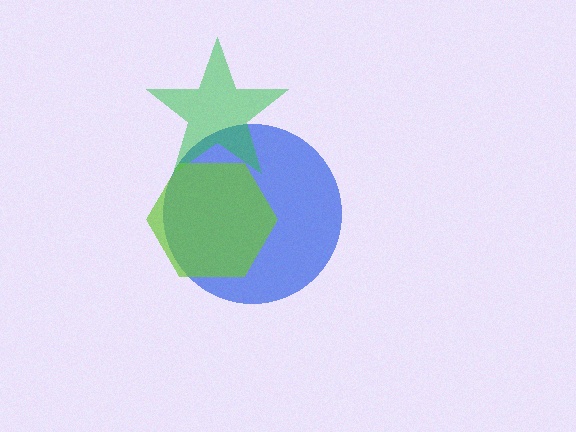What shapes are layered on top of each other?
The layered shapes are: a blue circle, a green star, a lime hexagon.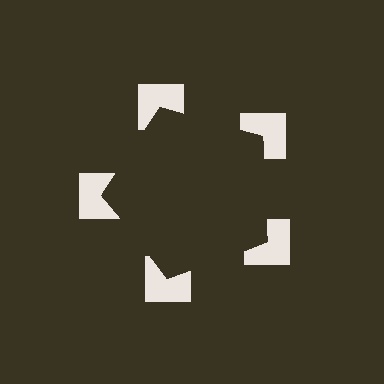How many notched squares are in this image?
There are 5 — one at each vertex of the illusory pentagon.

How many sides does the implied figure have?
5 sides.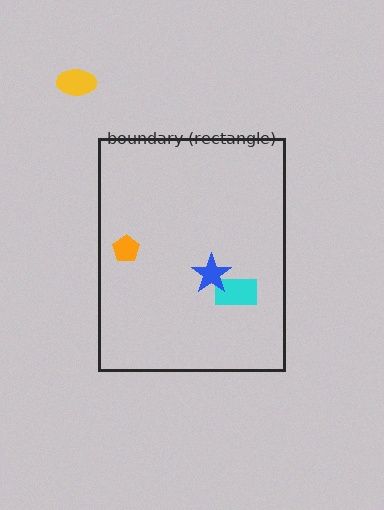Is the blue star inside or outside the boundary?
Inside.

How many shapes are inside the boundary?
3 inside, 1 outside.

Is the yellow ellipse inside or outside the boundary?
Outside.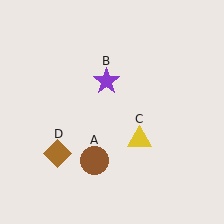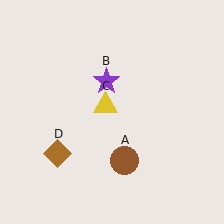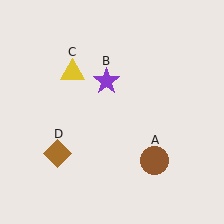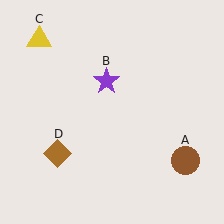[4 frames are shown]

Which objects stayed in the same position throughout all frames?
Purple star (object B) and brown diamond (object D) remained stationary.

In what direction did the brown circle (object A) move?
The brown circle (object A) moved right.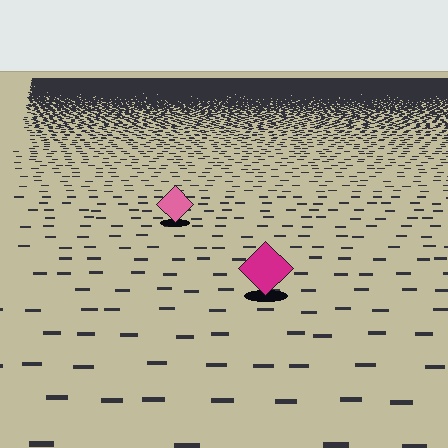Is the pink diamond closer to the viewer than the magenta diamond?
No. The magenta diamond is closer — you can tell from the texture gradient: the ground texture is coarser near it.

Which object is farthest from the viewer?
The pink diamond is farthest from the viewer. It appears smaller and the ground texture around it is denser.